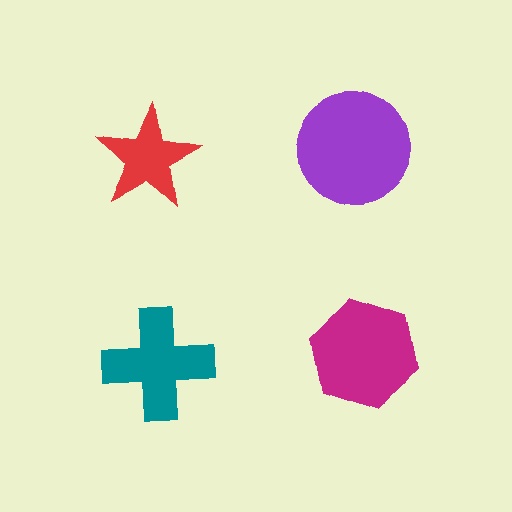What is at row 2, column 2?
A magenta hexagon.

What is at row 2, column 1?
A teal cross.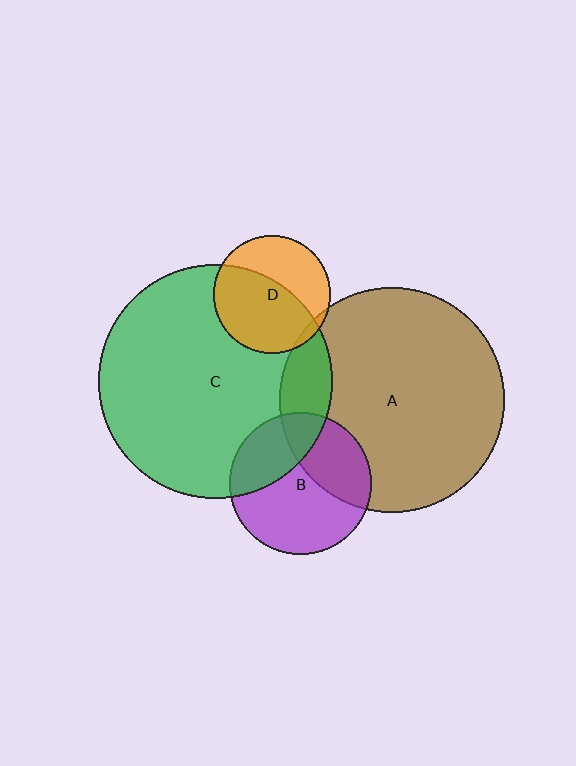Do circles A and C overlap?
Yes.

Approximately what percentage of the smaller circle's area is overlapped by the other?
Approximately 15%.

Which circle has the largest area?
Circle C (green).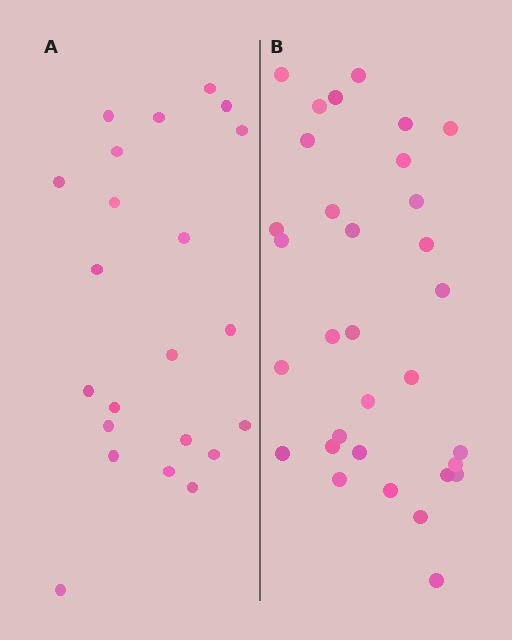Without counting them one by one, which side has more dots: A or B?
Region B (the right region) has more dots.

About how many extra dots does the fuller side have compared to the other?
Region B has roughly 10 or so more dots than region A.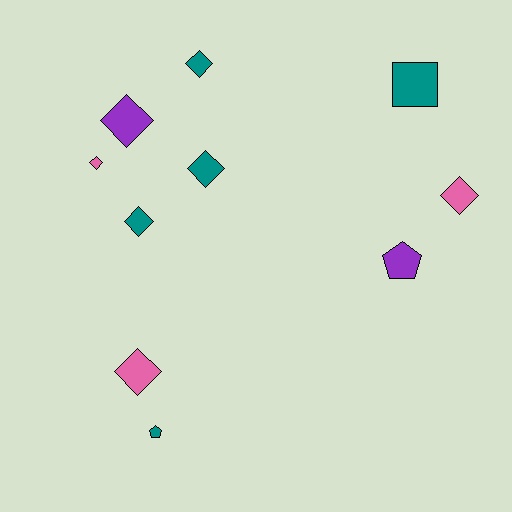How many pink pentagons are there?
There are no pink pentagons.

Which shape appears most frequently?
Diamond, with 7 objects.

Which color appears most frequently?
Teal, with 5 objects.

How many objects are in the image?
There are 10 objects.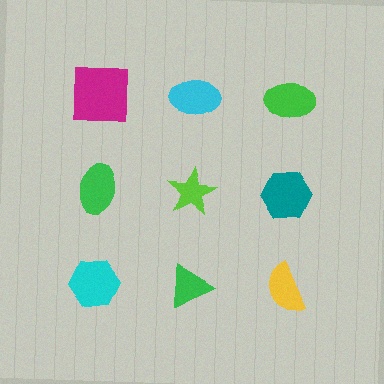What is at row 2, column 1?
A green ellipse.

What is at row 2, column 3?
A teal hexagon.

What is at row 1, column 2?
A cyan ellipse.